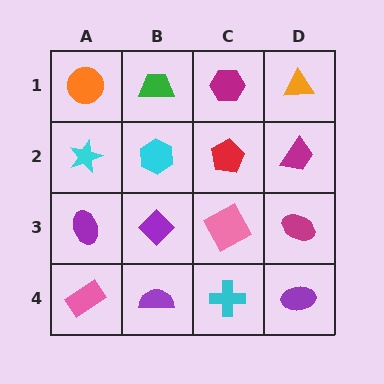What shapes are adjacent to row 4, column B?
A purple diamond (row 3, column B), a pink rectangle (row 4, column A), a cyan cross (row 4, column C).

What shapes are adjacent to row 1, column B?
A cyan hexagon (row 2, column B), an orange circle (row 1, column A), a magenta hexagon (row 1, column C).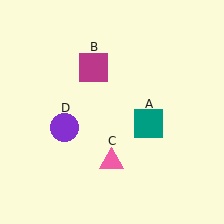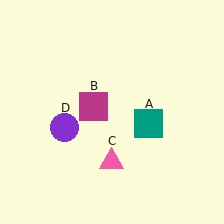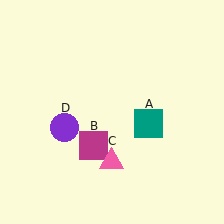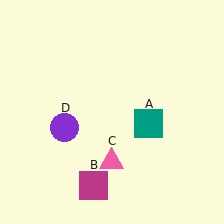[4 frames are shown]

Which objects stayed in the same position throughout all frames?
Teal square (object A) and pink triangle (object C) and purple circle (object D) remained stationary.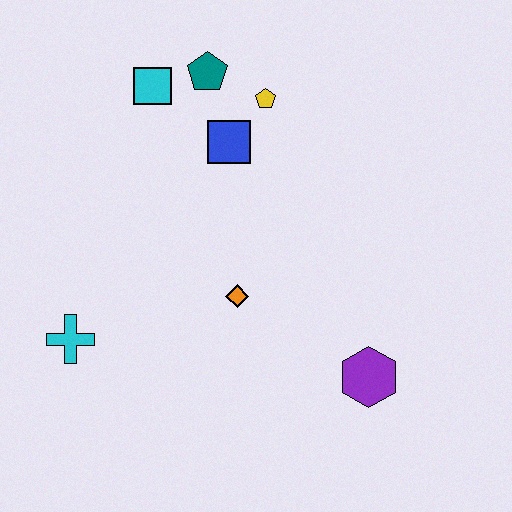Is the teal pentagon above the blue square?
Yes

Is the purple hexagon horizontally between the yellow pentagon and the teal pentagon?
No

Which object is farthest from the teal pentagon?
The purple hexagon is farthest from the teal pentagon.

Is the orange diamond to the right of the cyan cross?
Yes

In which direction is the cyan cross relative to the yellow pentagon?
The cyan cross is below the yellow pentagon.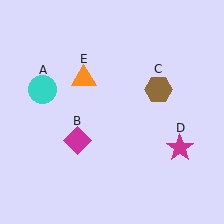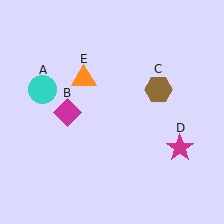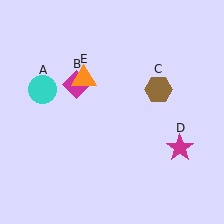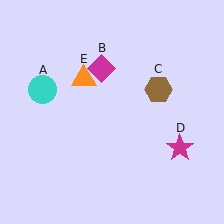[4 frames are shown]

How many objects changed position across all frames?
1 object changed position: magenta diamond (object B).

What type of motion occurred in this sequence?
The magenta diamond (object B) rotated clockwise around the center of the scene.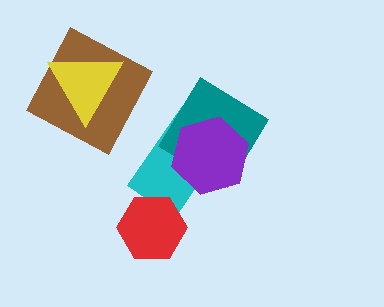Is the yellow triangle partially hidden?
No, no other shape covers it.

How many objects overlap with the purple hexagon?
2 objects overlap with the purple hexagon.